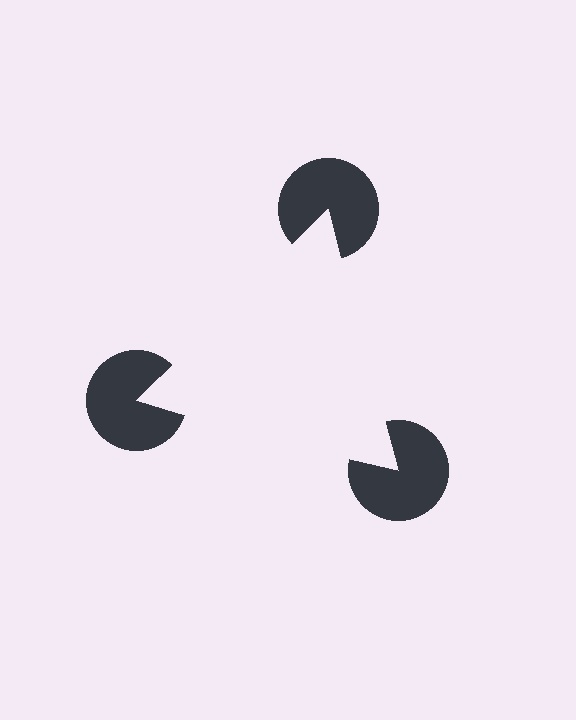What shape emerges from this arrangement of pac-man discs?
An illusory triangle — its edges are inferred from the aligned wedge cuts in the pac-man discs, not physically drawn.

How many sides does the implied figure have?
3 sides.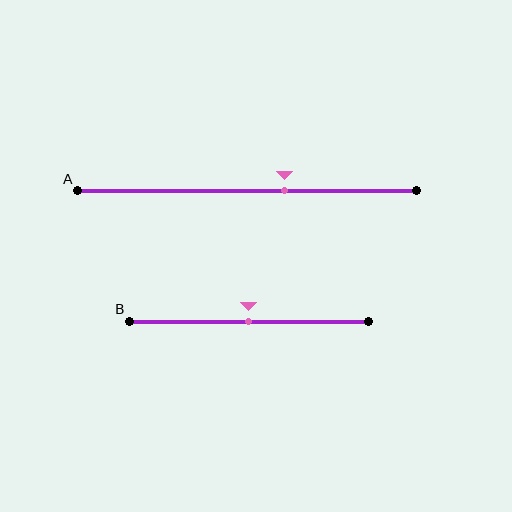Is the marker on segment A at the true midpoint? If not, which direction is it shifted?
No, the marker on segment A is shifted to the right by about 11% of the segment length.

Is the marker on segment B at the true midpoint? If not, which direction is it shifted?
Yes, the marker on segment B is at the true midpoint.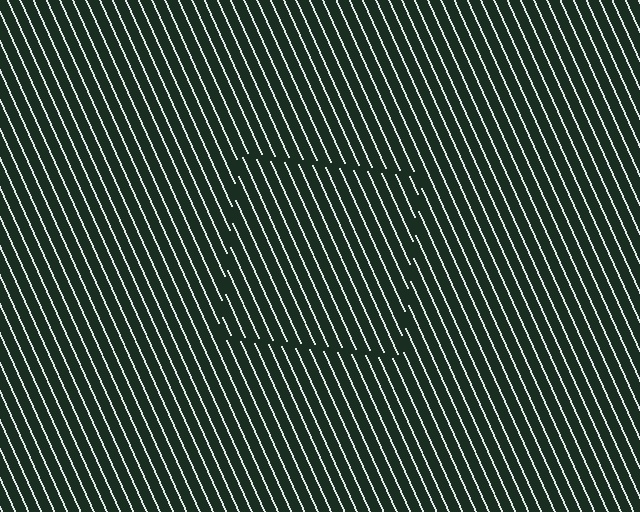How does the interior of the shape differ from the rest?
The interior of the shape contains the same grating, shifted by half a period — the contour is defined by the phase discontinuity where line-ends from the inner and outer gratings abut.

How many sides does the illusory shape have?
4 sides — the line-ends trace a square.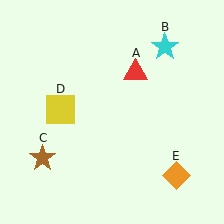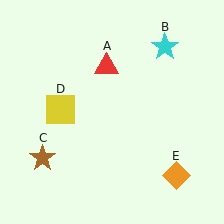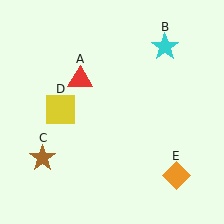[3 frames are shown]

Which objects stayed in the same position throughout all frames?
Cyan star (object B) and brown star (object C) and yellow square (object D) and orange diamond (object E) remained stationary.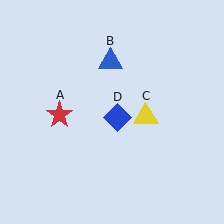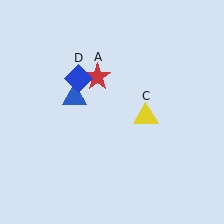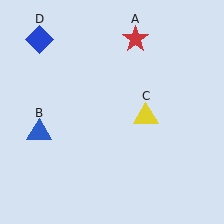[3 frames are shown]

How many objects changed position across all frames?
3 objects changed position: red star (object A), blue triangle (object B), blue diamond (object D).